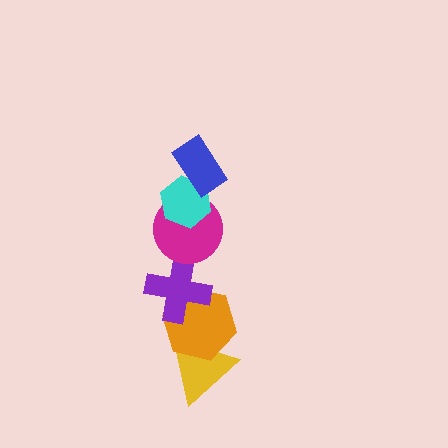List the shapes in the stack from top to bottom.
From top to bottom: the blue rectangle, the cyan hexagon, the magenta circle, the purple cross, the orange hexagon, the yellow triangle.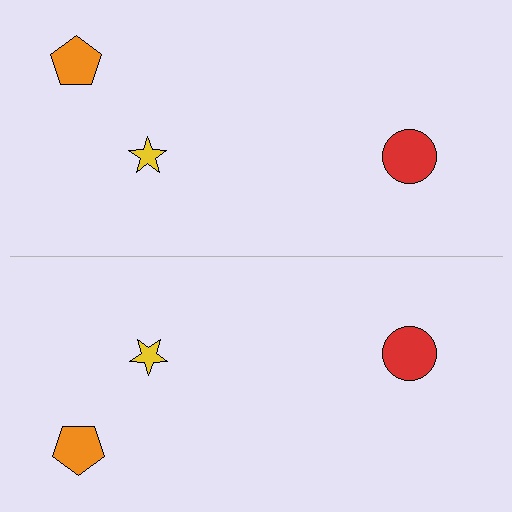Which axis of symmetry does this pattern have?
The pattern has a horizontal axis of symmetry running through the center of the image.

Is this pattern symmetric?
Yes, this pattern has bilateral (reflection) symmetry.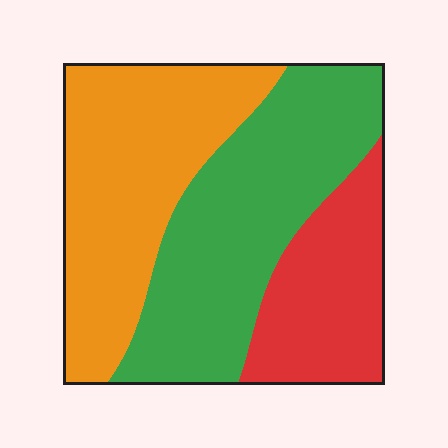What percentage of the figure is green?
Green covers about 40% of the figure.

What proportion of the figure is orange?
Orange takes up about three eighths (3/8) of the figure.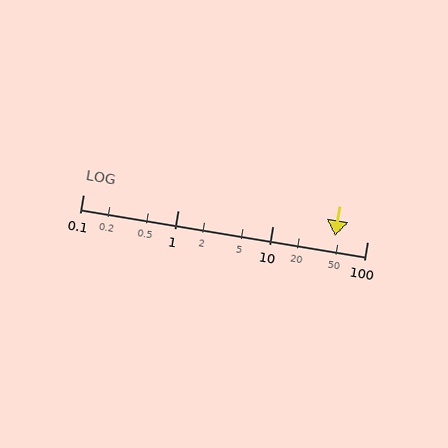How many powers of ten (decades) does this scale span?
The scale spans 3 decades, from 0.1 to 100.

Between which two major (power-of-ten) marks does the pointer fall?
The pointer is between 10 and 100.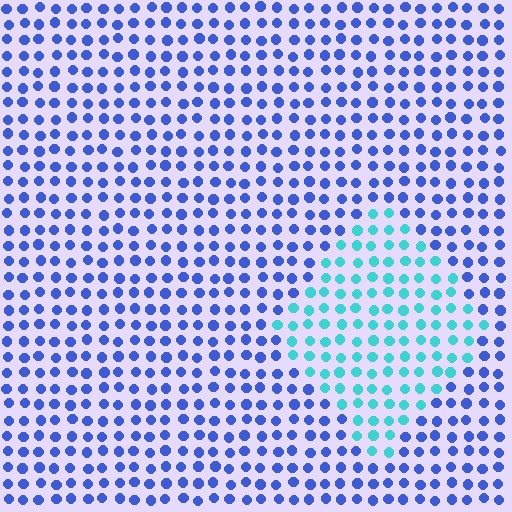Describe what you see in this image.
The image is filled with small blue elements in a uniform arrangement. A diamond-shaped region is visible where the elements are tinted to a slightly different hue, forming a subtle color boundary.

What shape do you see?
I see a diamond.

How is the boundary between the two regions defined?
The boundary is defined purely by a slight shift in hue (about 50 degrees). Spacing, size, and orientation are identical on both sides.